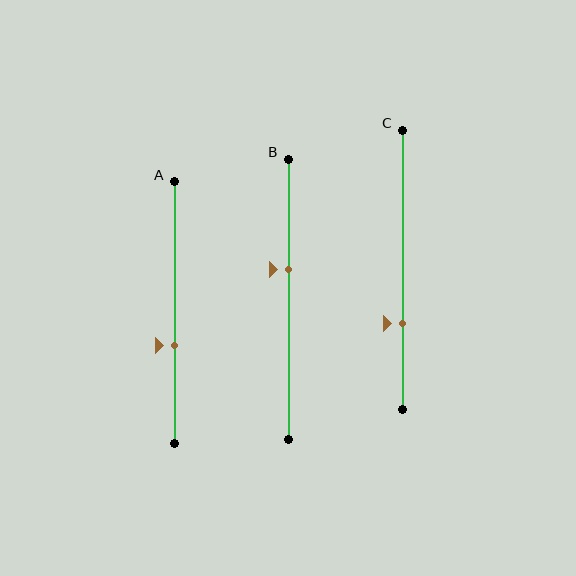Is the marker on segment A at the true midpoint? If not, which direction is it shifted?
No, the marker on segment A is shifted downward by about 13% of the segment length.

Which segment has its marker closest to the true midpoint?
Segment B has its marker closest to the true midpoint.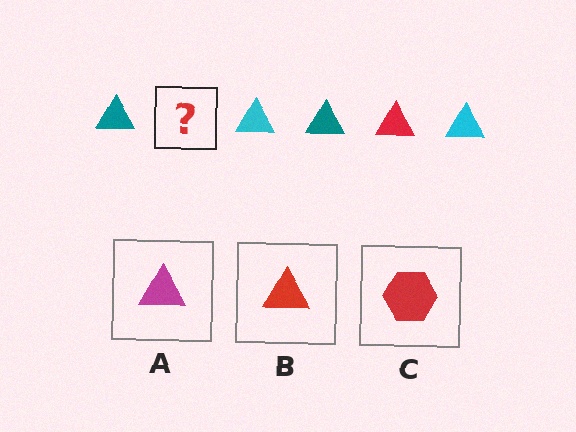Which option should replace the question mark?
Option B.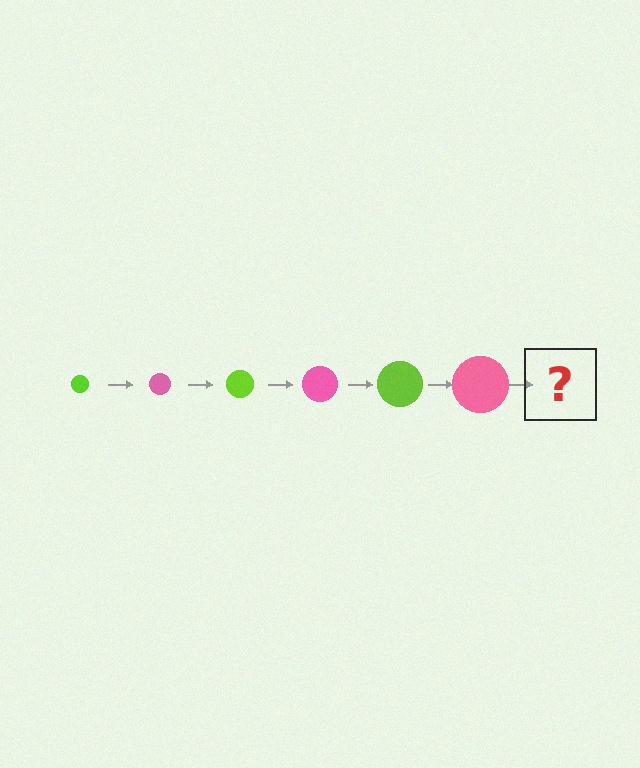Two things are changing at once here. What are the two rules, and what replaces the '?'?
The two rules are that the circle grows larger each step and the color cycles through lime and pink. The '?' should be a lime circle, larger than the previous one.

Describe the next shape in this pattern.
It should be a lime circle, larger than the previous one.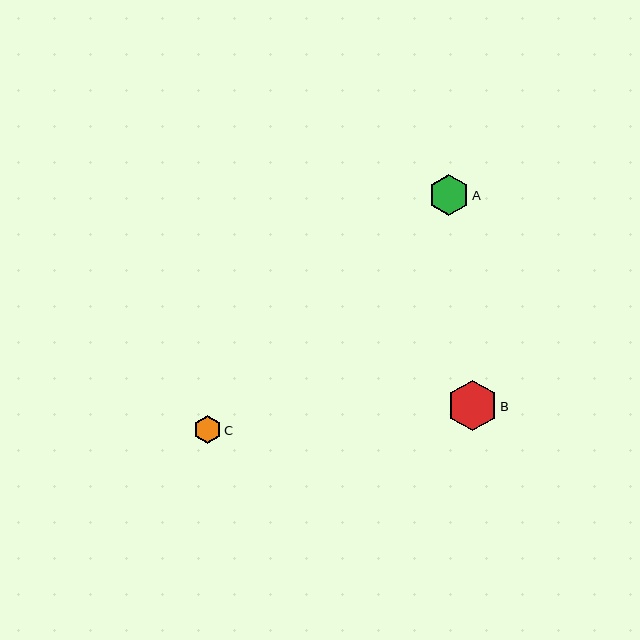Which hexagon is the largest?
Hexagon B is the largest with a size of approximately 51 pixels.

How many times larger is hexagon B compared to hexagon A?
Hexagon B is approximately 1.3 times the size of hexagon A.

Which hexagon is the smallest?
Hexagon C is the smallest with a size of approximately 28 pixels.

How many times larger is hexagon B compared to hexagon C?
Hexagon B is approximately 1.8 times the size of hexagon C.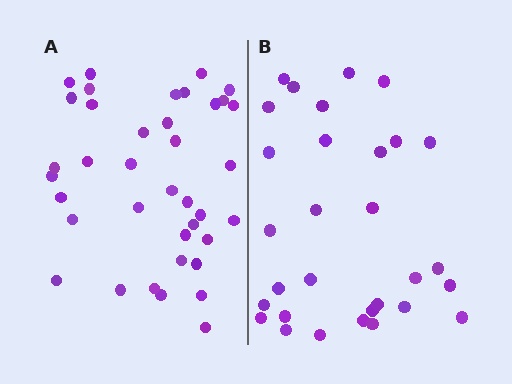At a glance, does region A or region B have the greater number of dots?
Region A (the left region) has more dots.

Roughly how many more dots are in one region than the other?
Region A has roughly 8 or so more dots than region B.